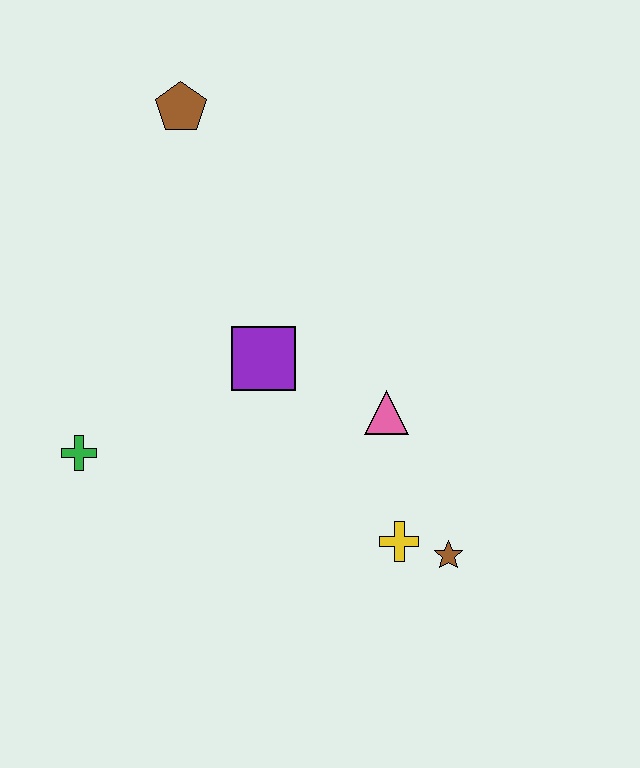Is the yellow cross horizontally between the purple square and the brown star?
Yes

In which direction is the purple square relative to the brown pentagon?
The purple square is below the brown pentagon.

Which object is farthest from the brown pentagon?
The brown star is farthest from the brown pentagon.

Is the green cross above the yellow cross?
Yes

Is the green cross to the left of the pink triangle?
Yes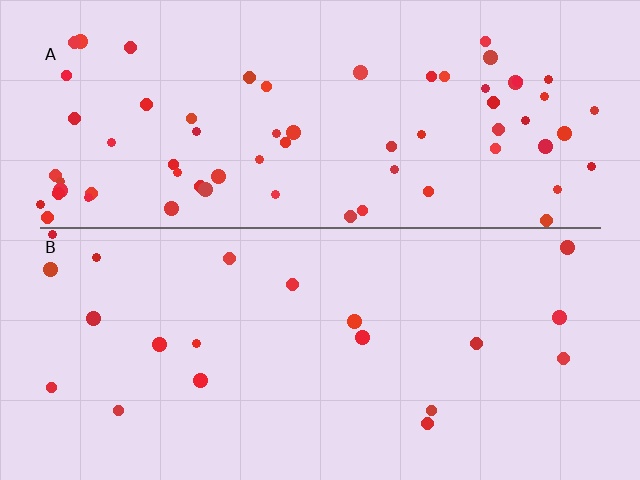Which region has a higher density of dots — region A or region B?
A (the top).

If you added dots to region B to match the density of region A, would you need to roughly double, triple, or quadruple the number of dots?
Approximately triple.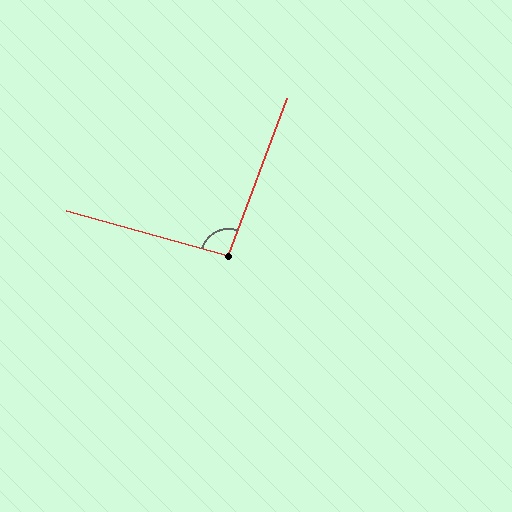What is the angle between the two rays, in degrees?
Approximately 95 degrees.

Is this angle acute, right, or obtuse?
It is obtuse.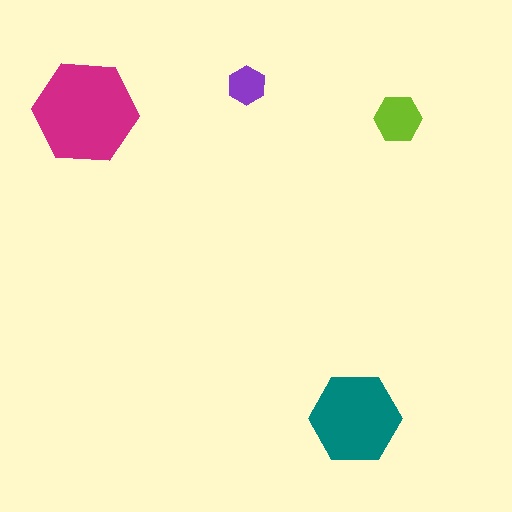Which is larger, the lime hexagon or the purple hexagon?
The lime one.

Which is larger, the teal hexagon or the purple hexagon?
The teal one.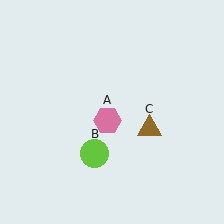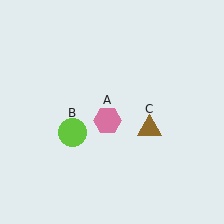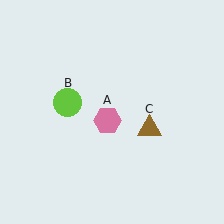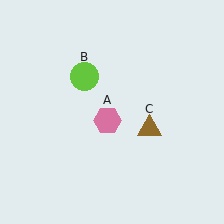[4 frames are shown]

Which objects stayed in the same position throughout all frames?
Pink hexagon (object A) and brown triangle (object C) remained stationary.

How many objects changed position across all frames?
1 object changed position: lime circle (object B).